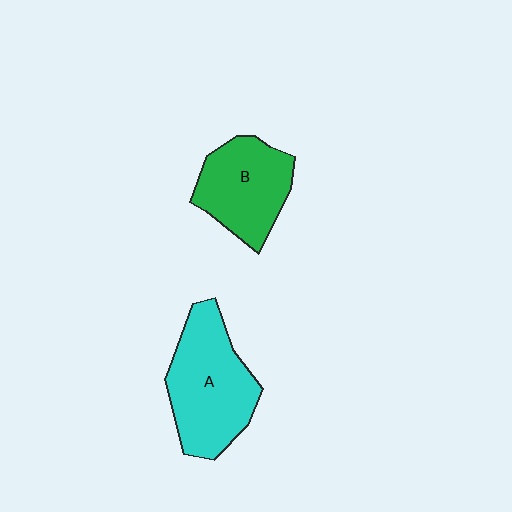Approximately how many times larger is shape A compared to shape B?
Approximately 1.3 times.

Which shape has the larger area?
Shape A (cyan).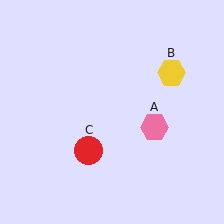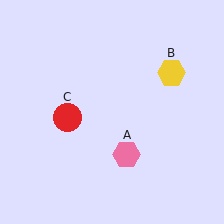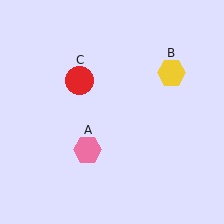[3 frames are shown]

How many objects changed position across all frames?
2 objects changed position: pink hexagon (object A), red circle (object C).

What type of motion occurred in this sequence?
The pink hexagon (object A), red circle (object C) rotated clockwise around the center of the scene.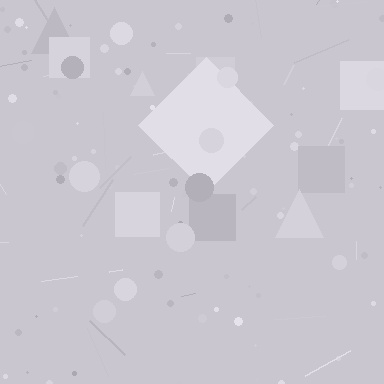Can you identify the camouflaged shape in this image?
The camouflaged shape is a diamond.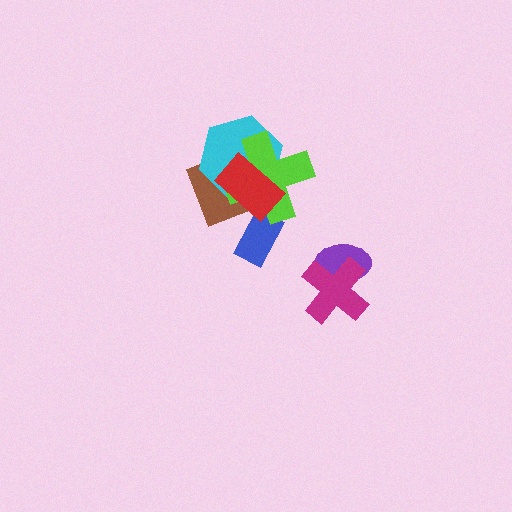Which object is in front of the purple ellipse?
The magenta cross is in front of the purple ellipse.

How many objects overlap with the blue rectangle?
1 object overlaps with the blue rectangle.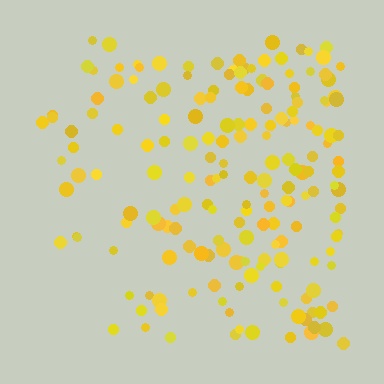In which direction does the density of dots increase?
From left to right, with the right side densest.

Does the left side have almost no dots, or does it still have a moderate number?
Still a moderate number, just noticeably fewer than the right.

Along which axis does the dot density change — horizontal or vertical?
Horizontal.